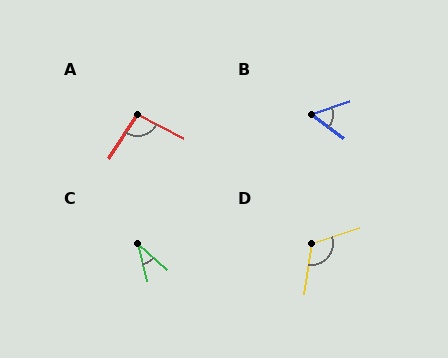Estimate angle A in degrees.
Approximately 96 degrees.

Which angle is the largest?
D, at approximately 117 degrees.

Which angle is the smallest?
C, at approximately 34 degrees.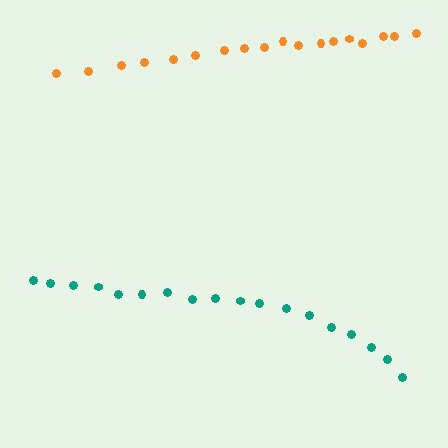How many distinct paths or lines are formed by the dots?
There are 2 distinct paths.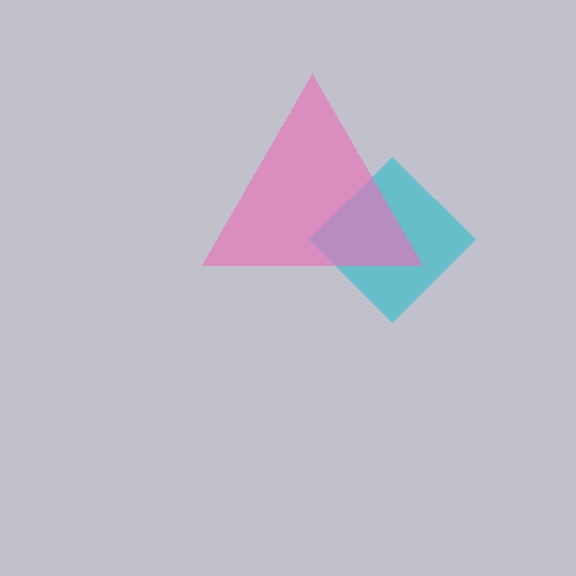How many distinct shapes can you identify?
There are 2 distinct shapes: a cyan diamond, a pink triangle.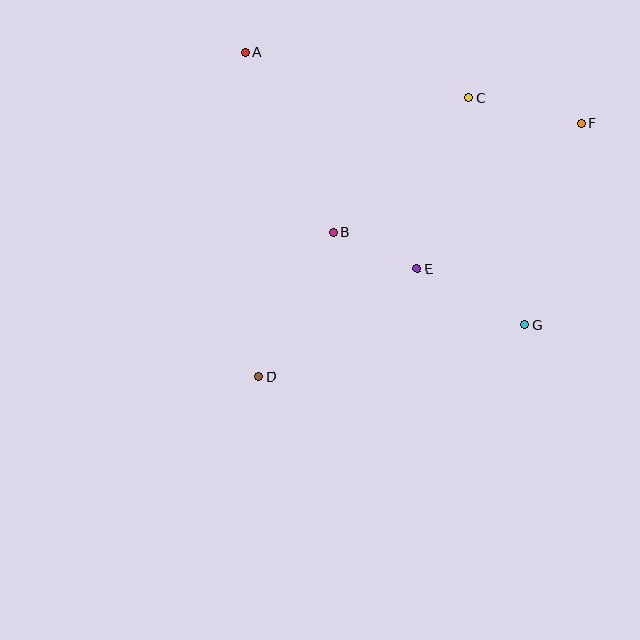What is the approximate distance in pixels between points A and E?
The distance between A and E is approximately 276 pixels.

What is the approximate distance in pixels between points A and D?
The distance between A and D is approximately 324 pixels.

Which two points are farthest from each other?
Points D and F are farthest from each other.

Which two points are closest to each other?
Points B and E are closest to each other.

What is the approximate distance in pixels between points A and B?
The distance between A and B is approximately 200 pixels.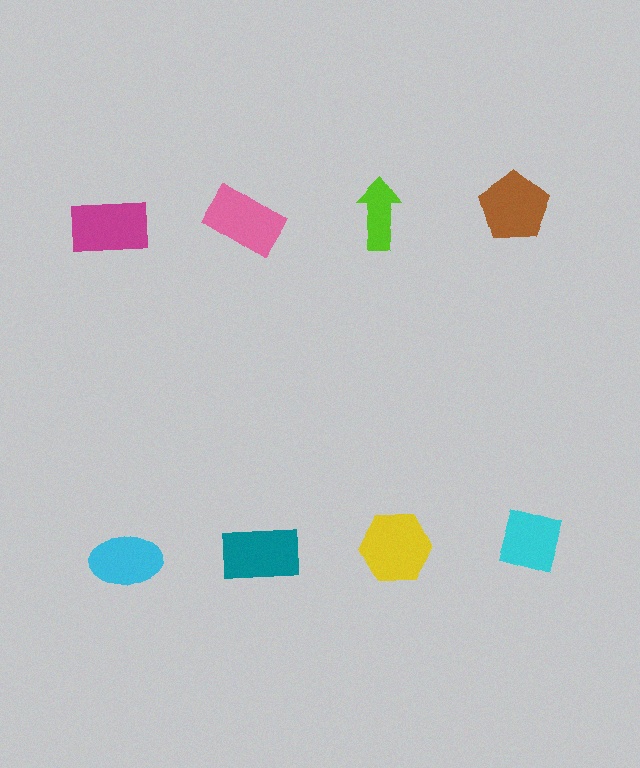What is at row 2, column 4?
A cyan diamond.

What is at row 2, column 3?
A yellow hexagon.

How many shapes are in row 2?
4 shapes.